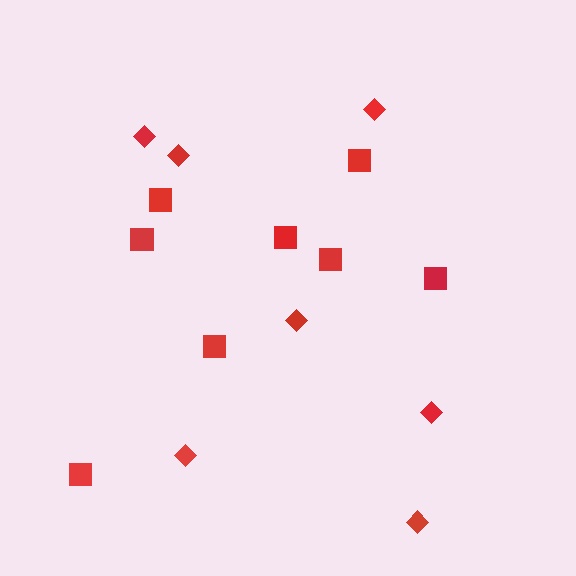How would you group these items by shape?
There are 2 groups: one group of diamonds (7) and one group of squares (8).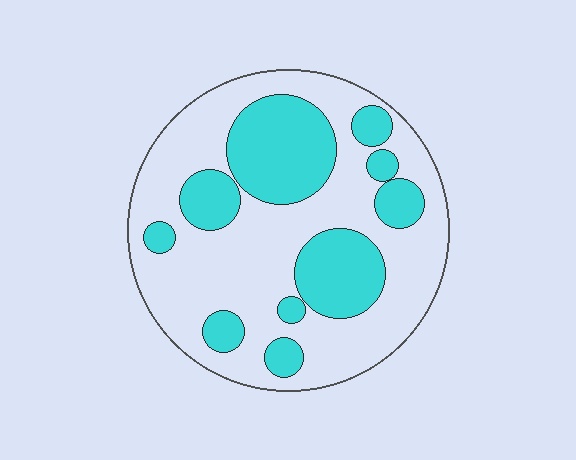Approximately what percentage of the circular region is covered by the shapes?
Approximately 35%.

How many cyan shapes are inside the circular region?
10.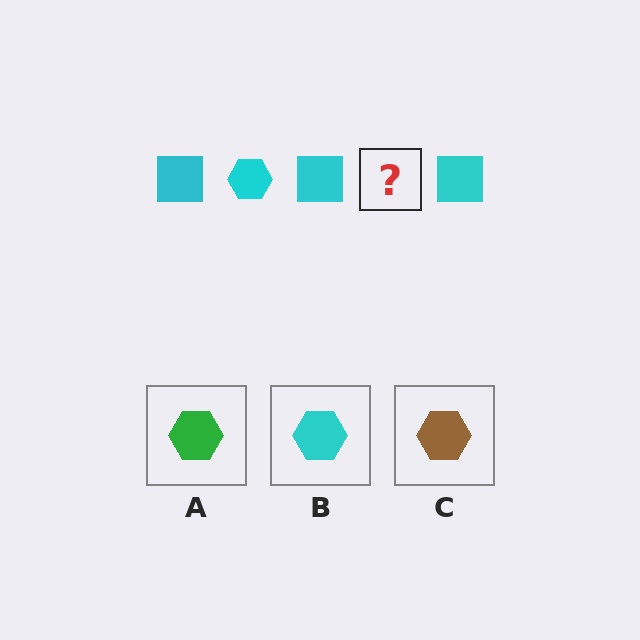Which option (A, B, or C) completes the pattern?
B.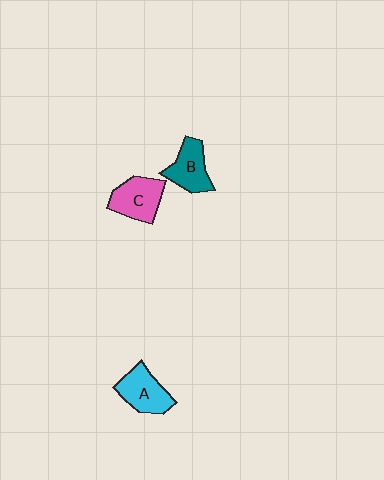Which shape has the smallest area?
Shape B (teal).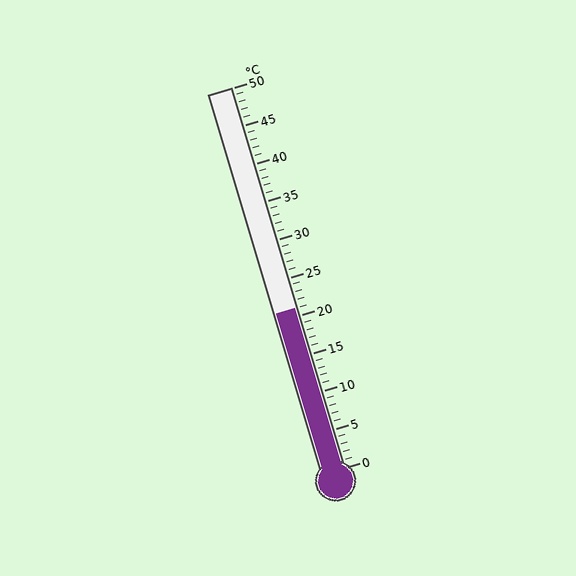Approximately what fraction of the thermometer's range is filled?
The thermometer is filled to approximately 40% of its range.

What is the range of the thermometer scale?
The thermometer scale ranges from 0°C to 50°C.